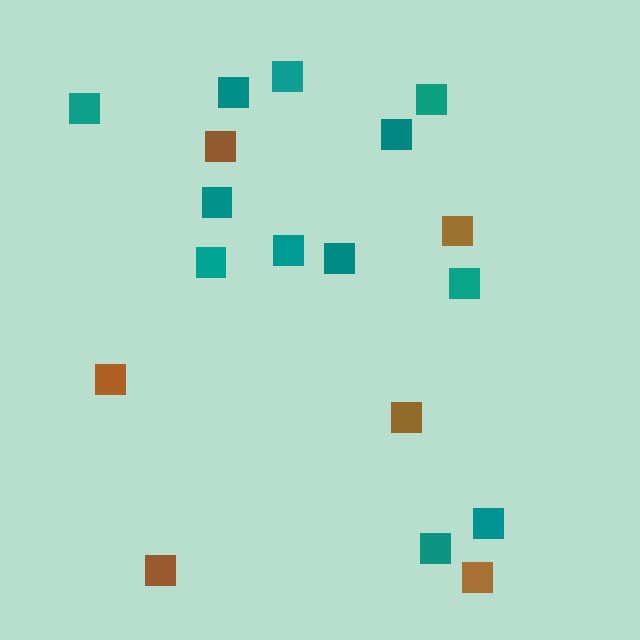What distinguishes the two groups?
There are 2 groups: one group of teal squares (12) and one group of brown squares (6).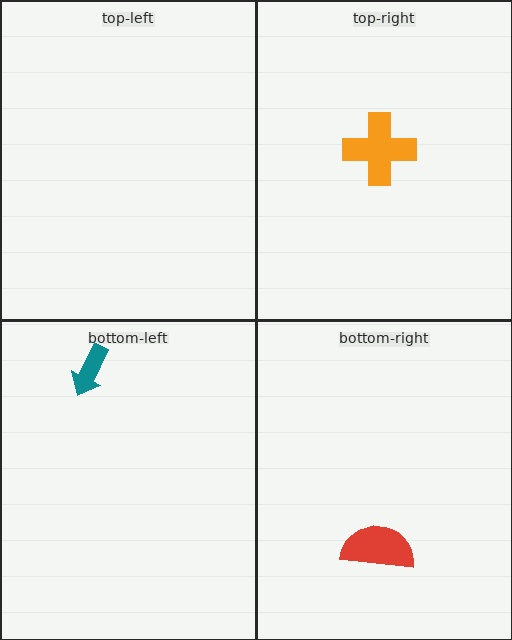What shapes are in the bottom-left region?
The teal arrow.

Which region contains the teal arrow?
The bottom-left region.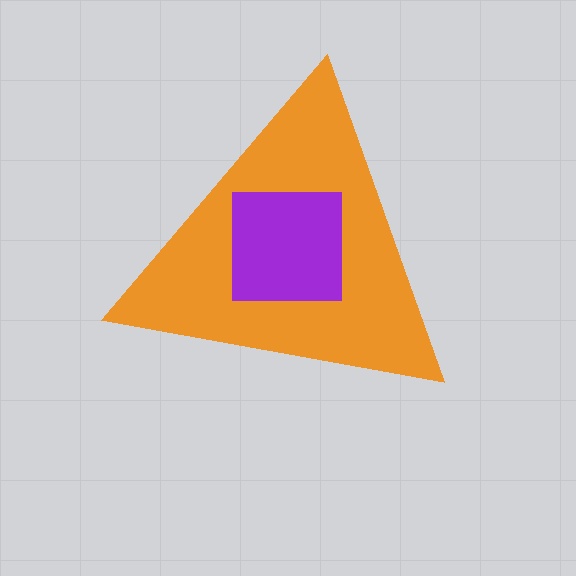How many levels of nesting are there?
2.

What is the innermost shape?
The purple square.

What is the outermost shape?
The orange triangle.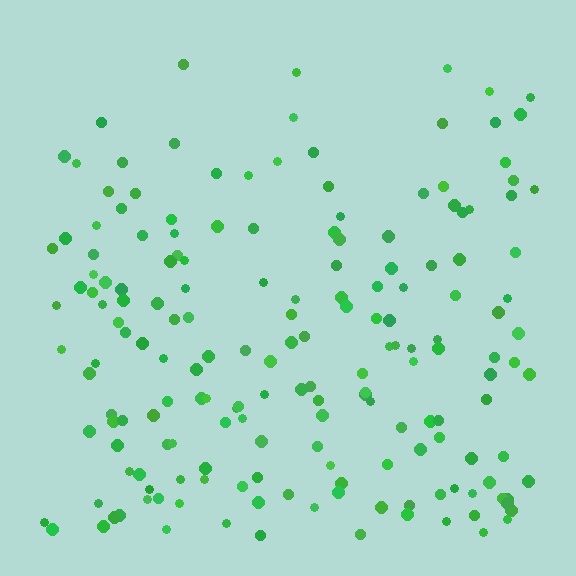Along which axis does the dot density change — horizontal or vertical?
Vertical.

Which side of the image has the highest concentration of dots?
The bottom.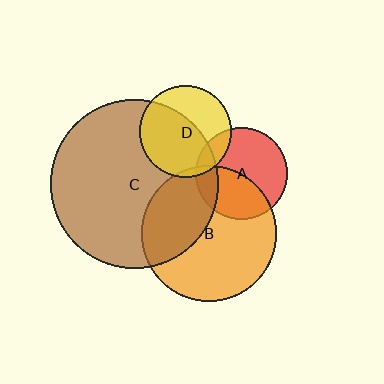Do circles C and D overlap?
Yes.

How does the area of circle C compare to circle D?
Approximately 3.3 times.